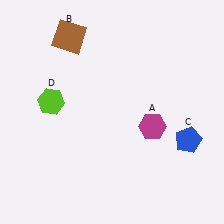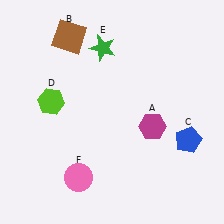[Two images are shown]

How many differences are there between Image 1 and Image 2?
There are 2 differences between the two images.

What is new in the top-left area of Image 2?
A green star (E) was added in the top-left area of Image 2.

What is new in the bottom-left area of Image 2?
A pink circle (F) was added in the bottom-left area of Image 2.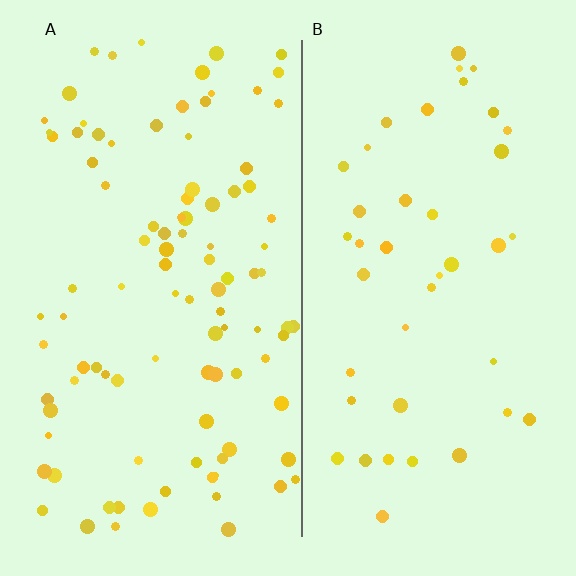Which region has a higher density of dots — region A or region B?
A (the left).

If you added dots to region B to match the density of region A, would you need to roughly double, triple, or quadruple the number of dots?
Approximately double.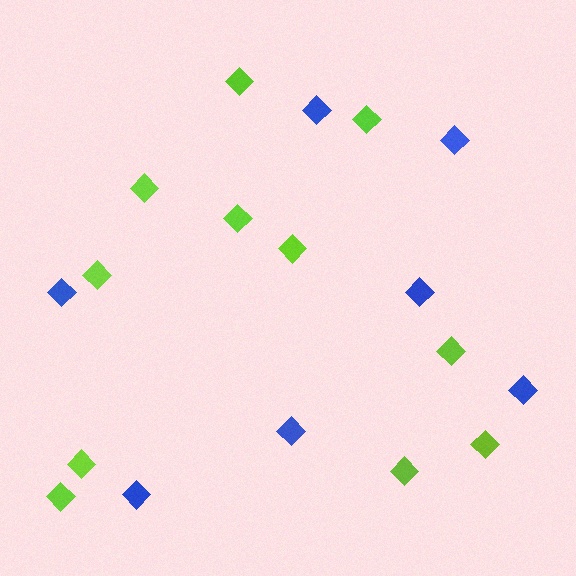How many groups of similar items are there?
There are 2 groups: one group of lime diamonds (11) and one group of blue diamonds (7).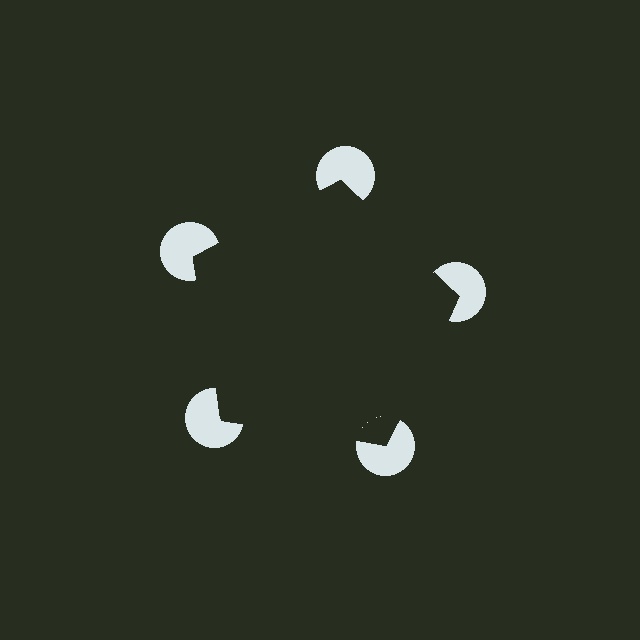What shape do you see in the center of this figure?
An illusory pentagon — its edges are inferred from the aligned wedge cuts in the pac-man discs, not physically drawn.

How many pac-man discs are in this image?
There are 5 — one at each vertex of the illusory pentagon.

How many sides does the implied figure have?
5 sides.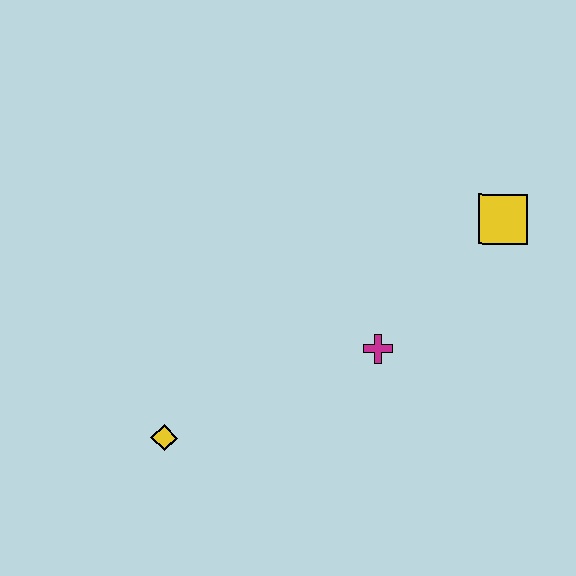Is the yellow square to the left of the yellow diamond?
No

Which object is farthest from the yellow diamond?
The yellow square is farthest from the yellow diamond.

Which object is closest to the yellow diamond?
The magenta cross is closest to the yellow diamond.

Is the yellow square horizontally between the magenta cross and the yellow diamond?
No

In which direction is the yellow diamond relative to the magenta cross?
The yellow diamond is to the left of the magenta cross.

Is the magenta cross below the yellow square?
Yes